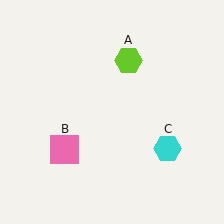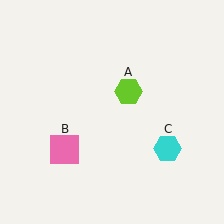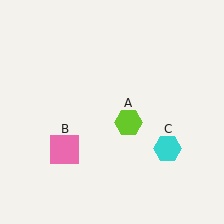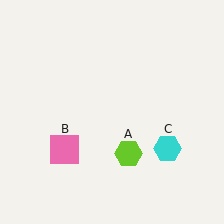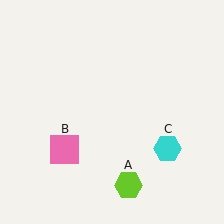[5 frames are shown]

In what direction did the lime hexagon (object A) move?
The lime hexagon (object A) moved down.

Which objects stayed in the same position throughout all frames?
Pink square (object B) and cyan hexagon (object C) remained stationary.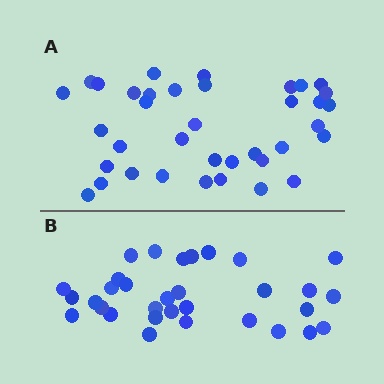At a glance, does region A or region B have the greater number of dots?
Region A (the top region) has more dots.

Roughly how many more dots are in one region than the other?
Region A has about 5 more dots than region B.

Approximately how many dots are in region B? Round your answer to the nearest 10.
About 30 dots. (The exact count is 32, which rounds to 30.)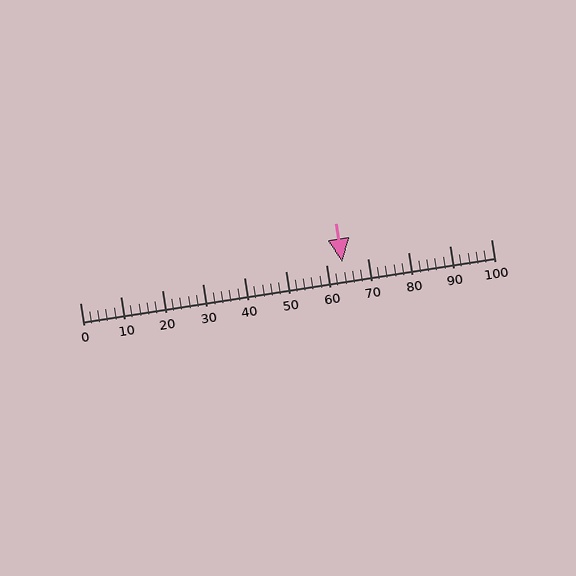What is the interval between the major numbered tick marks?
The major tick marks are spaced 10 units apart.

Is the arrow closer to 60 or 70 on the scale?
The arrow is closer to 60.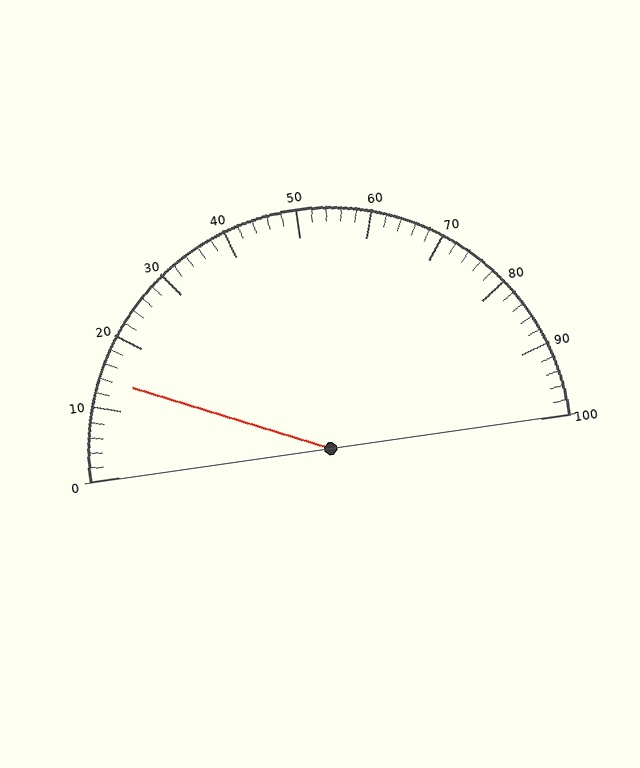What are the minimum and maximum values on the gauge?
The gauge ranges from 0 to 100.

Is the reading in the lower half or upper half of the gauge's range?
The reading is in the lower half of the range (0 to 100).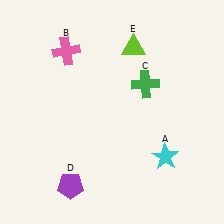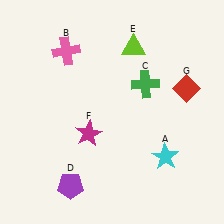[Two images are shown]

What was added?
A magenta star (F), a red diamond (G) were added in Image 2.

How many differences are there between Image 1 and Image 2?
There are 2 differences between the two images.